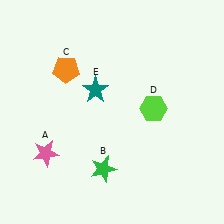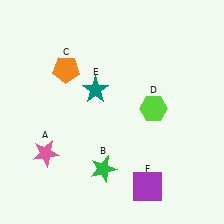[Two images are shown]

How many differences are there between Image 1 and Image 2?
There is 1 difference between the two images.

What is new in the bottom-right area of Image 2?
A purple square (F) was added in the bottom-right area of Image 2.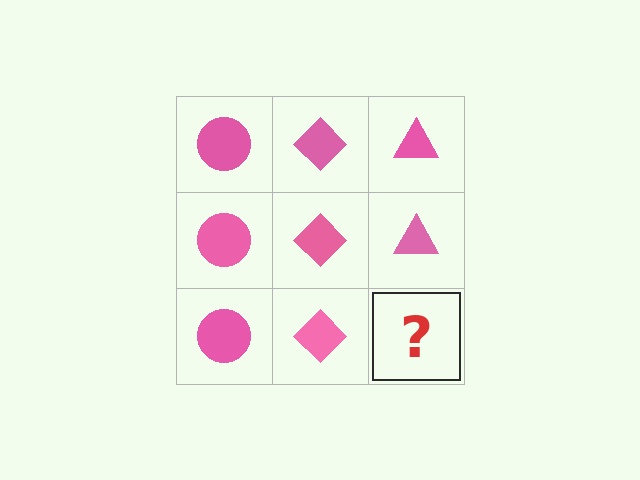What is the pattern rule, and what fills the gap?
The rule is that each column has a consistent shape. The gap should be filled with a pink triangle.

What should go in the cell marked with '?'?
The missing cell should contain a pink triangle.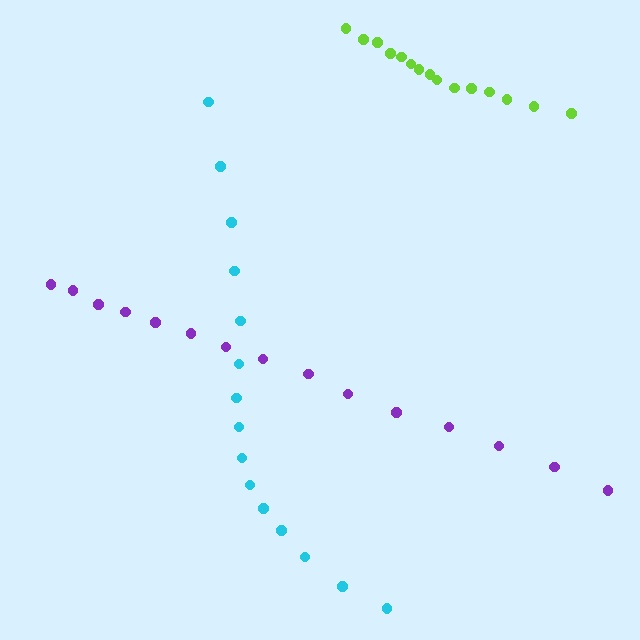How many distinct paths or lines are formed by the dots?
There are 3 distinct paths.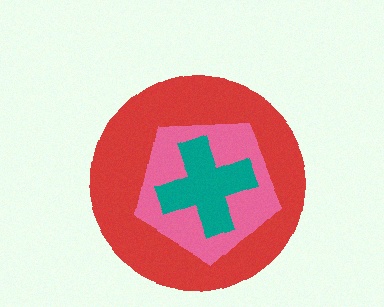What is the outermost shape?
The red circle.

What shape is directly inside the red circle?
The pink pentagon.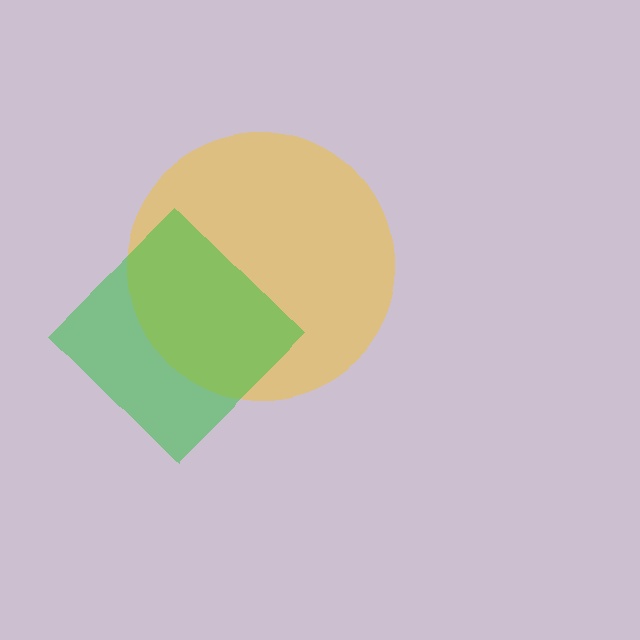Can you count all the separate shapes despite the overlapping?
Yes, there are 2 separate shapes.